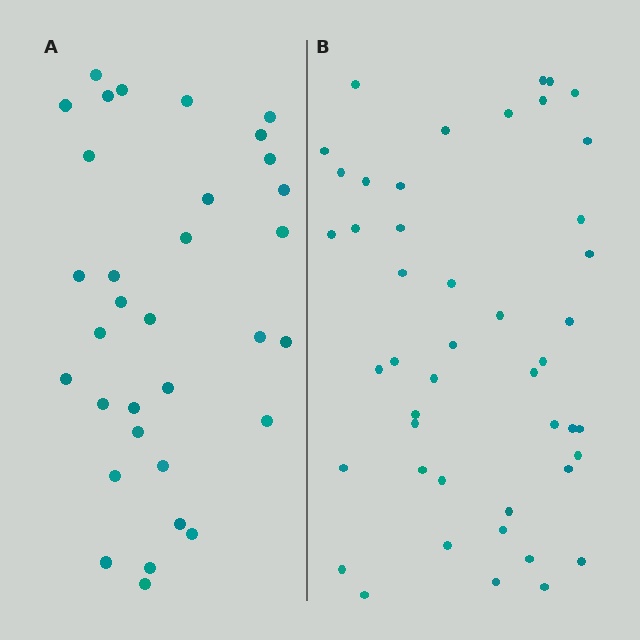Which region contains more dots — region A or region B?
Region B (the right region) has more dots.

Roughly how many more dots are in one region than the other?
Region B has approximately 15 more dots than region A.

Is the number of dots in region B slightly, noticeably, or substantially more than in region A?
Region B has noticeably more, but not dramatically so. The ratio is roughly 1.4 to 1.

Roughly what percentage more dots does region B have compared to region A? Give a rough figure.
About 40% more.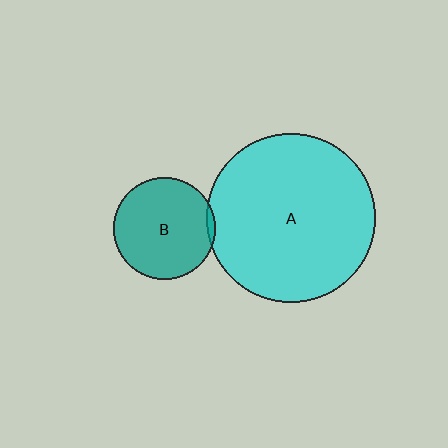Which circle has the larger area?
Circle A (cyan).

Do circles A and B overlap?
Yes.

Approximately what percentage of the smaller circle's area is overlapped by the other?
Approximately 5%.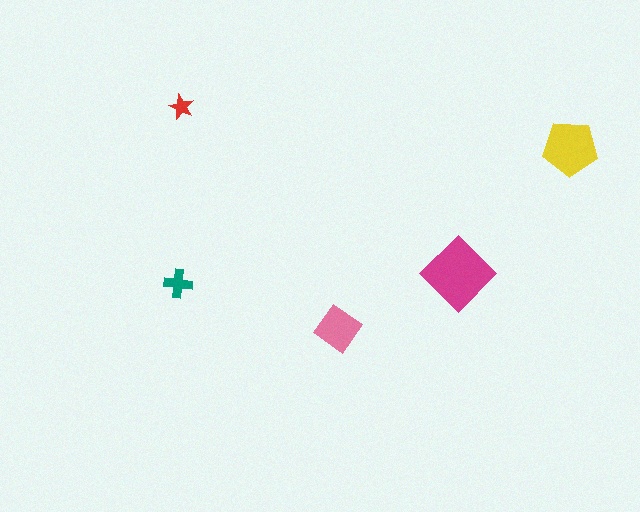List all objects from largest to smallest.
The magenta diamond, the yellow pentagon, the pink diamond, the teal cross, the red star.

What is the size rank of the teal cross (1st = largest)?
4th.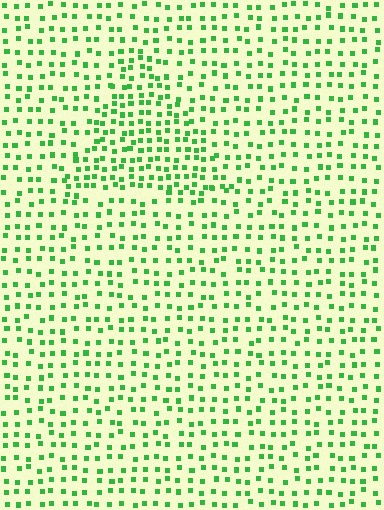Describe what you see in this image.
The image contains small green elements arranged at two different densities. A triangle-shaped region is visible where the elements are more densely packed than the surrounding area.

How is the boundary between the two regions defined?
The boundary is defined by a change in element density (approximately 1.6x ratio). All elements are the same color, size, and shape.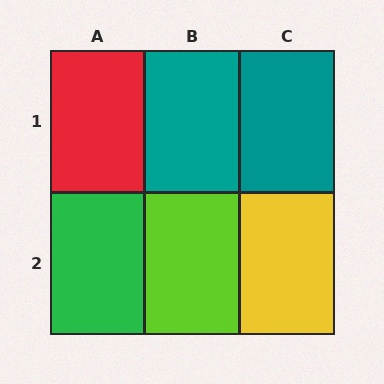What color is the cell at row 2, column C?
Yellow.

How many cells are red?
1 cell is red.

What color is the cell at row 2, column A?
Green.